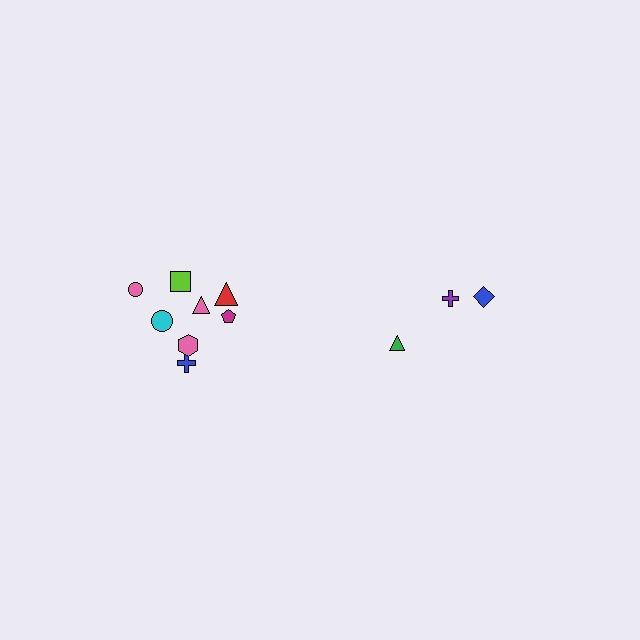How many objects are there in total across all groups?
There are 11 objects.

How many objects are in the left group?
There are 8 objects.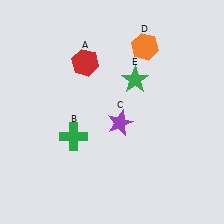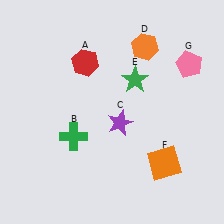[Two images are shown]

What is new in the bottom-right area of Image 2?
An orange square (F) was added in the bottom-right area of Image 2.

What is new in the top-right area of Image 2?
A pink pentagon (G) was added in the top-right area of Image 2.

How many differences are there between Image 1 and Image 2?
There are 2 differences between the two images.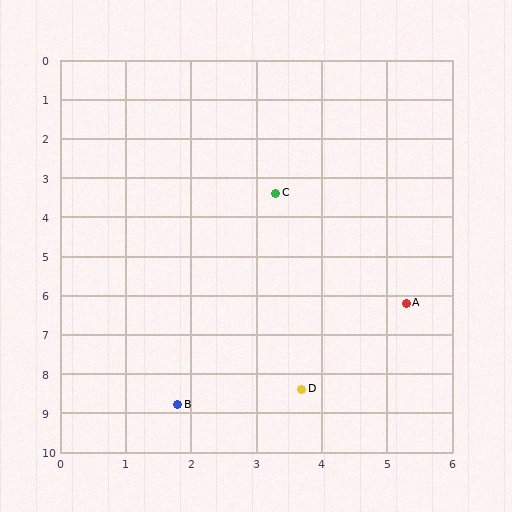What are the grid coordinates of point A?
Point A is at approximately (5.3, 6.2).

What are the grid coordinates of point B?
Point B is at approximately (1.8, 8.8).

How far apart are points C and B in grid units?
Points C and B are about 5.6 grid units apart.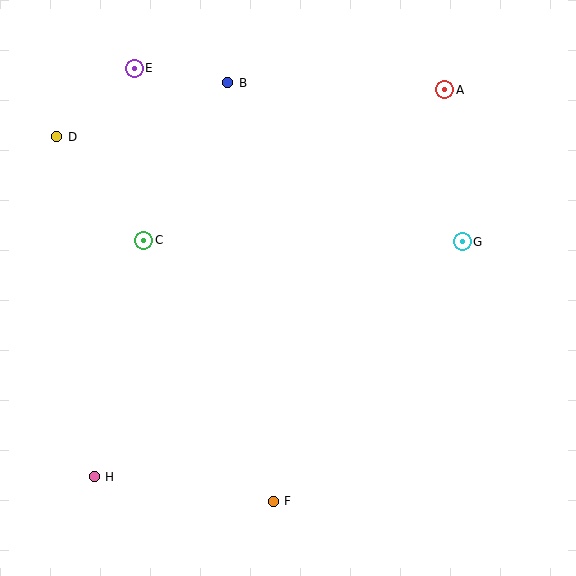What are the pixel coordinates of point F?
Point F is at (273, 501).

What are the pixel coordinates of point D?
Point D is at (57, 137).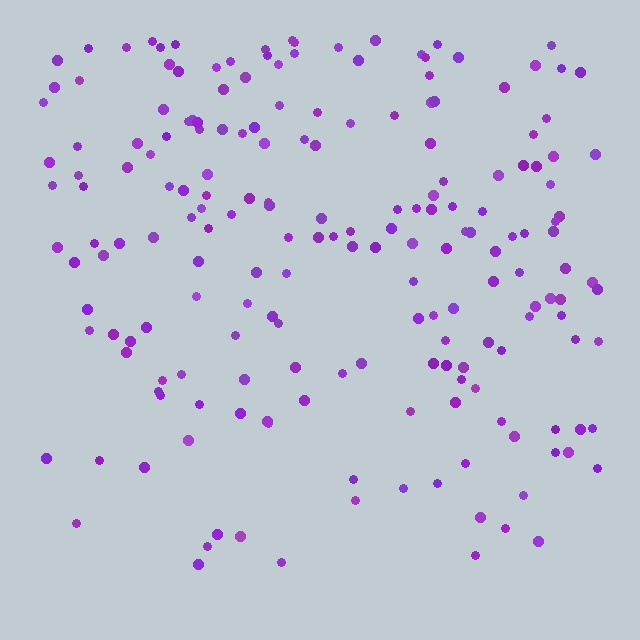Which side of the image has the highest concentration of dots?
The top.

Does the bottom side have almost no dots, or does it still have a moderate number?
Still a moderate number, just noticeably fewer than the top.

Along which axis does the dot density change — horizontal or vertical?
Vertical.